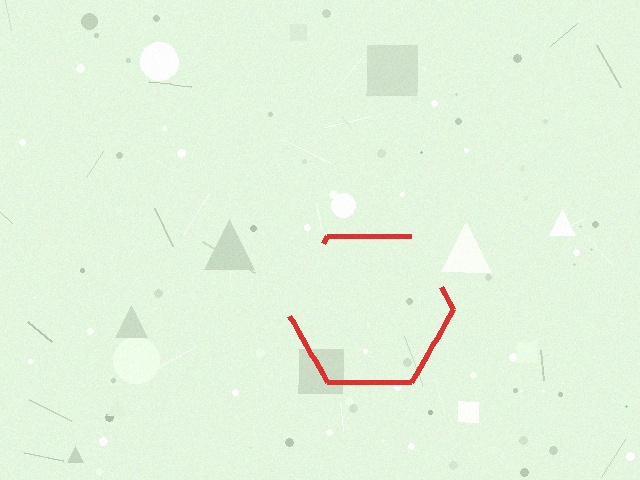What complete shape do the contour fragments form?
The contour fragments form a hexagon.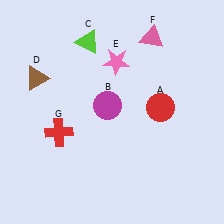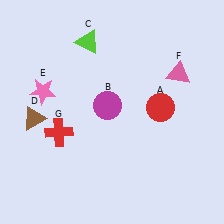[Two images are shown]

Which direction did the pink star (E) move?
The pink star (E) moved left.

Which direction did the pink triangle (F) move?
The pink triangle (F) moved down.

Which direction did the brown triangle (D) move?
The brown triangle (D) moved down.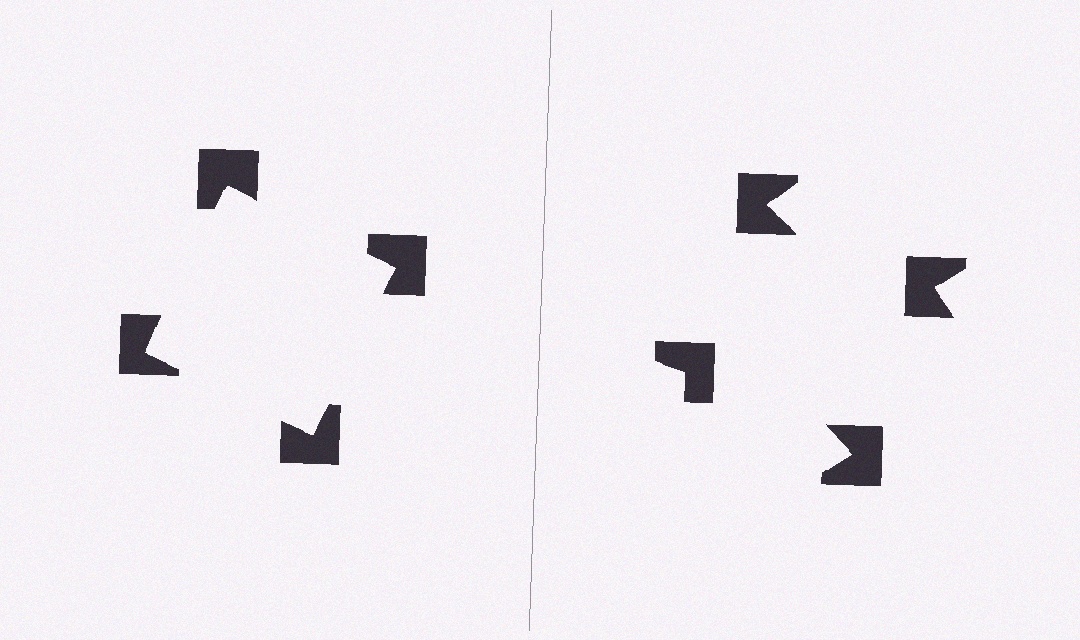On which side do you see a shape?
An illusory square appears on the left side. On the right side the wedge cuts are rotated, so no coherent shape forms.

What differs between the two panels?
The notched squares are positioned identically on both sides; only the wedge orientations differ. On the left they align to a square; on the right they are misaligned.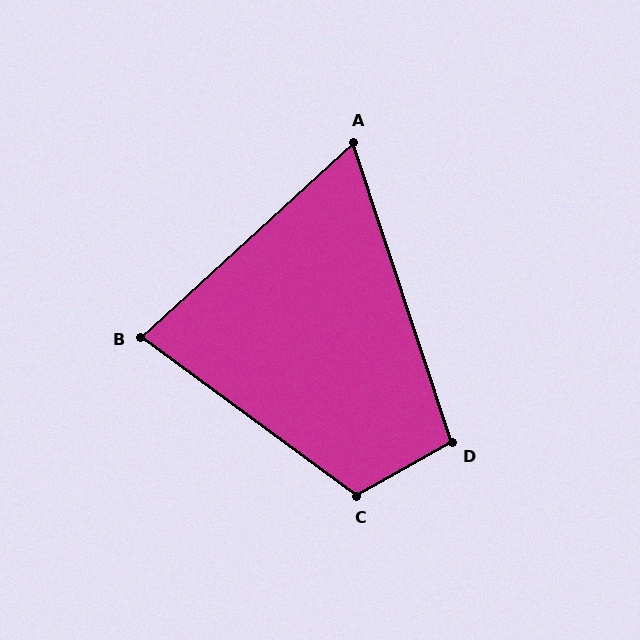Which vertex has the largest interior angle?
C, at approximately 114 degrees.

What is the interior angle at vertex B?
Approximately 79 degrees (acute).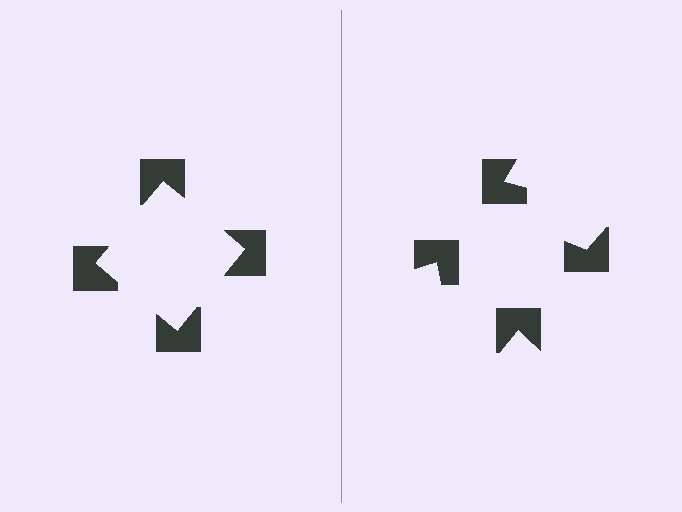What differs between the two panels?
The notched squares are positioned identically on both sides; only the wedge orientations differ. On the left they align to a square; on the right they are misaligned.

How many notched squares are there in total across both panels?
8 — 4 on each side.